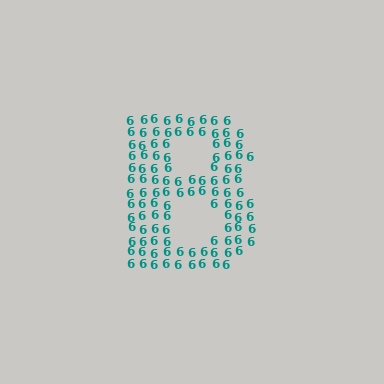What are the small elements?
The small elements are digit 6's.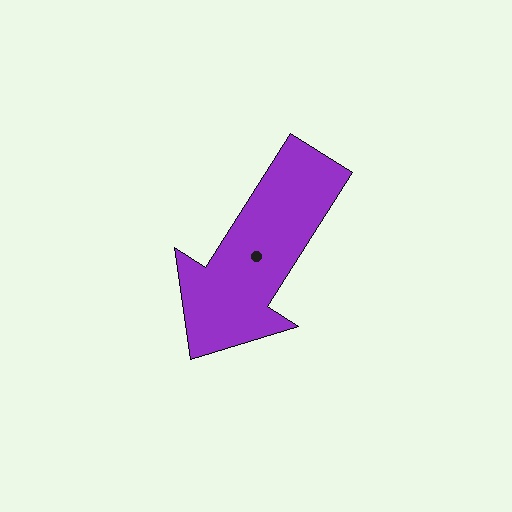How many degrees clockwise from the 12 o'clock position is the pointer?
Approximately 212 degrees.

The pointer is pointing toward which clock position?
Roughly 7 o'clock.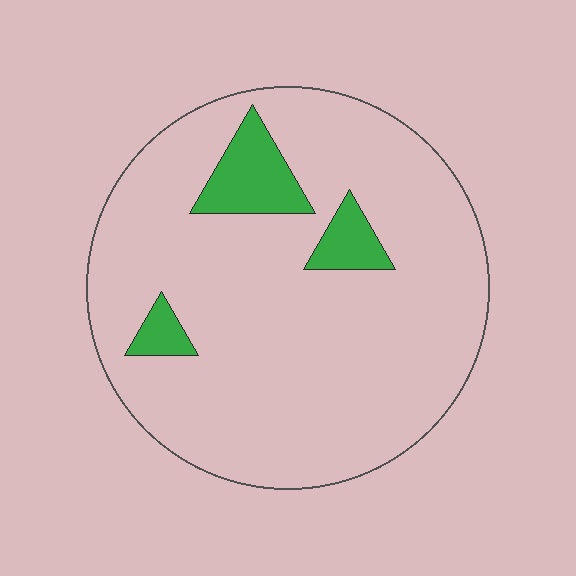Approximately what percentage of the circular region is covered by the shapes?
Approximately 10%.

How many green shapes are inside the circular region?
3.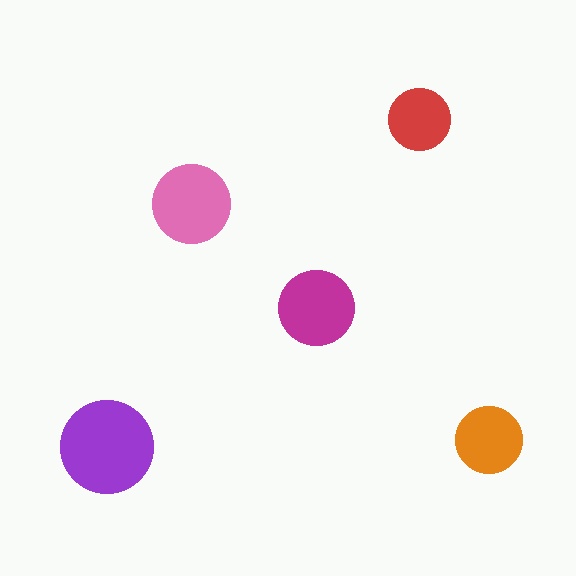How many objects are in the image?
There are 5 objects in the image.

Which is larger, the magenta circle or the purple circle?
The purple one.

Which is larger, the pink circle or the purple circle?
The purple one.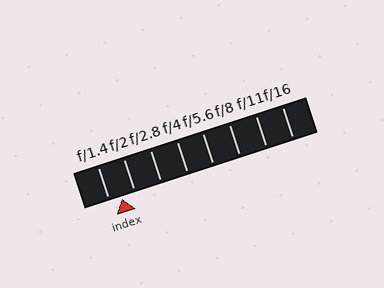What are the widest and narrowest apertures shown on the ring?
The widest aperture shown is f/1.4 and the narrowest is f/16.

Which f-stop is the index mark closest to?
The index mark is closest to f/1.4.